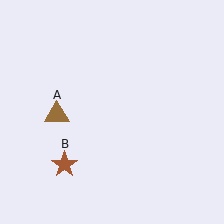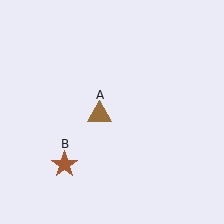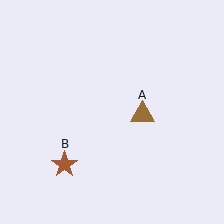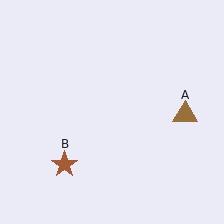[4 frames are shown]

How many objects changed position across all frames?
1 object changed position: brown triangle (object A).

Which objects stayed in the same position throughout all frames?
Brown star (object B) remained stationary.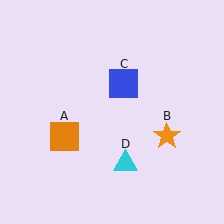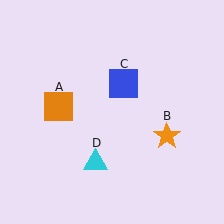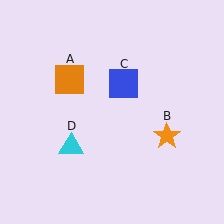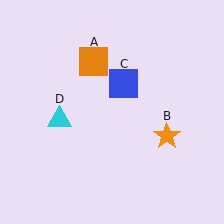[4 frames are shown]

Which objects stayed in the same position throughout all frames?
Orange star (object B) and blue square (object C) remained stationary.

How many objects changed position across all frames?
2 objects changed position: orange square (object A), cyan triangle (object D).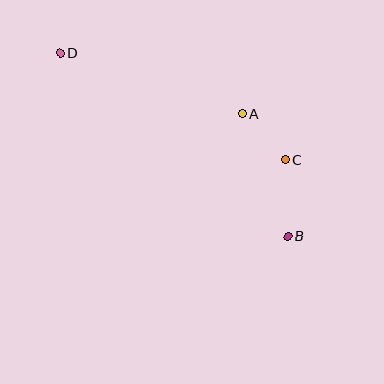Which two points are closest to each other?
Points A and C are closest to each other.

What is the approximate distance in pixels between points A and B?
The distance between A and B is approximately 131 pixels.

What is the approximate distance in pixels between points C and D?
The distance between C and D is approximately 249 pixels.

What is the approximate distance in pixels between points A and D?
The distance between A and D is approximately 192 pixels.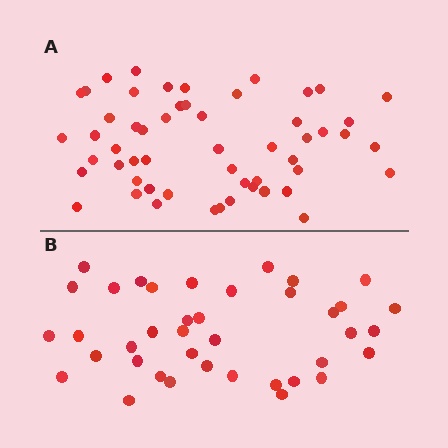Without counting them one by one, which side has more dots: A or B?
Region A (the top region) has more dots.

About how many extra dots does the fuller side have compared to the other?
Region A has approximately 15 more dots than region B.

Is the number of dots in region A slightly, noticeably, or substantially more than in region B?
Region A has noticeably more, but not dramatically so. The ratio is roughly 1.4 to 1.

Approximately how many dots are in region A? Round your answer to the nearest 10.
About 50 dots. (The exact count is 54, which rounds to 50.)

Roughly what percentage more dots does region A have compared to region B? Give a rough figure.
About 40% more.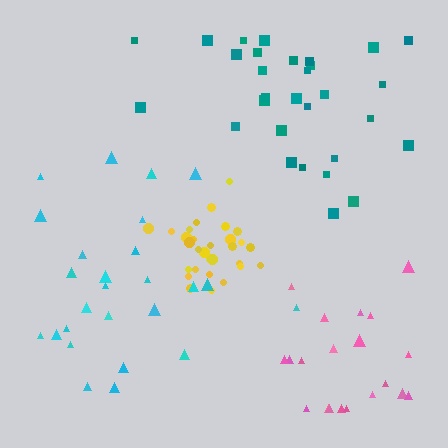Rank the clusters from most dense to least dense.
yellow, teal, cyan, pink.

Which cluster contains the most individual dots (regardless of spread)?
Teal (31).